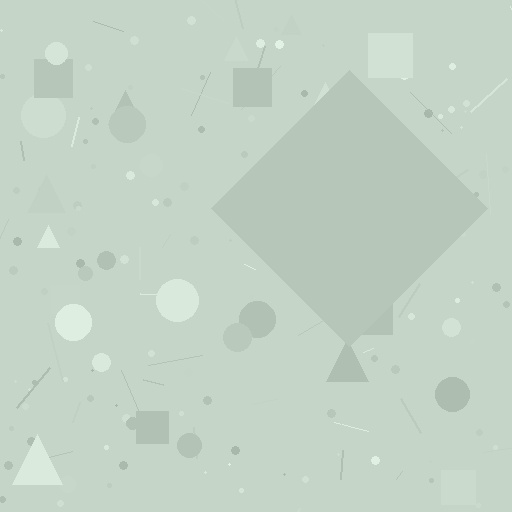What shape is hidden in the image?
A diamond is hidden in the image.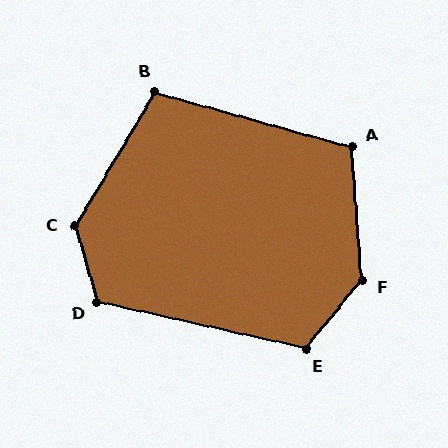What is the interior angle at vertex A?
Approximately 110 degrees (obtuse).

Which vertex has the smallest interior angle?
B, at approximately 105 degrees.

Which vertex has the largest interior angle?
F, at approximately 136 degrees.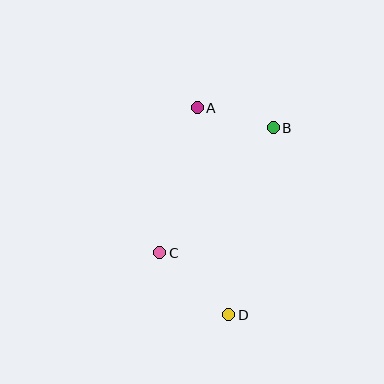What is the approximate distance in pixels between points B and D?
The distance between B and D is approximately 192 pixels.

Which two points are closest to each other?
Points A and B are closest to each other.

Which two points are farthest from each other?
Points A and D are farthest from each other.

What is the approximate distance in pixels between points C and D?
The distance between C and D is approximately 93 pixels.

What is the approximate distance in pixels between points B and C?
The distance between B and C is approximately 169 pixels.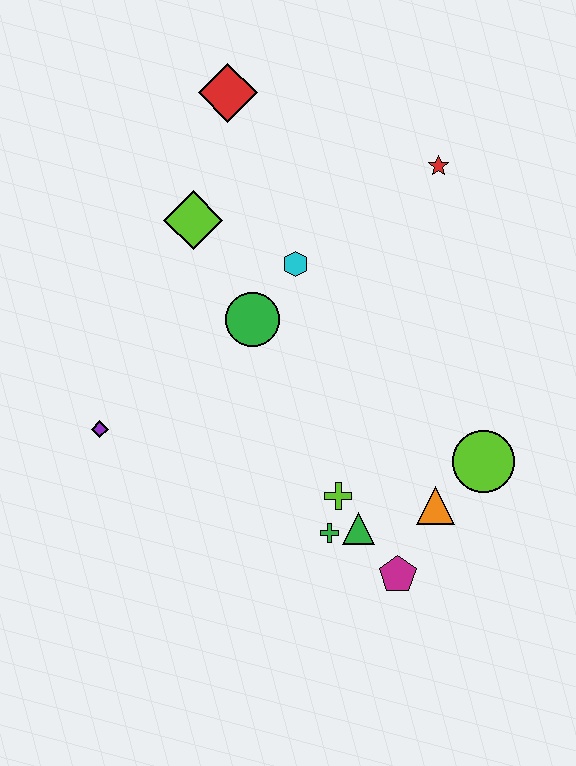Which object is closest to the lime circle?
The orange triangle is closest to the lime circle.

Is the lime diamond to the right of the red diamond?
No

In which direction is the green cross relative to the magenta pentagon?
The green cross is to the left of the magenta pentagon.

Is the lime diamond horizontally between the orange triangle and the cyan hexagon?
No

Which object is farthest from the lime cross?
The red diamond is farthest from the lime cross.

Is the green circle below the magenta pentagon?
No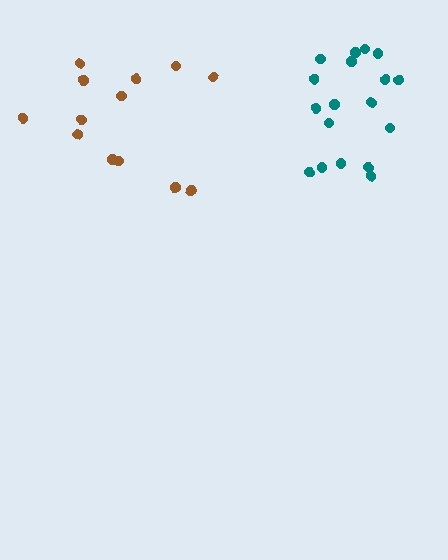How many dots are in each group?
Group 1: 18 dots, Group 2: 13 dots (31 total).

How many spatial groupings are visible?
There are 2 spatial groupings.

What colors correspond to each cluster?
The clusters are colored: teal, brown.